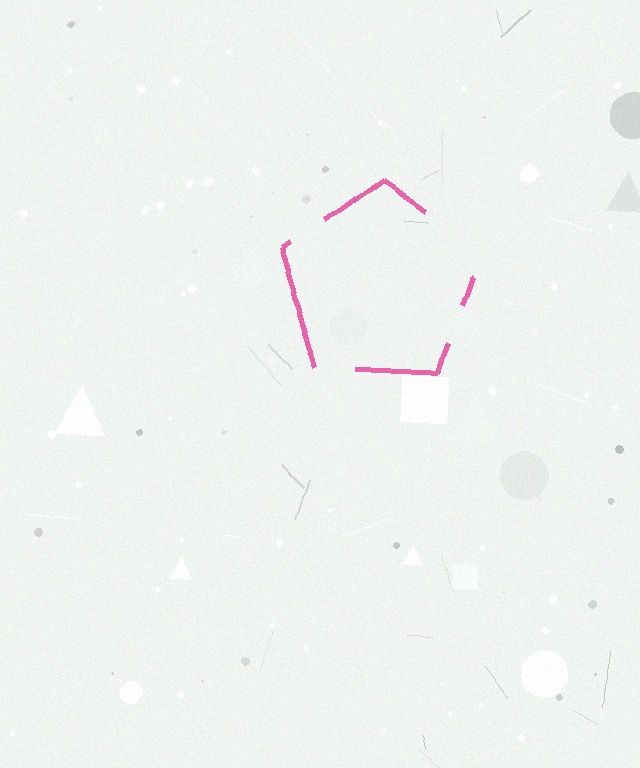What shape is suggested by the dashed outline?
The dashed outline suggests a pentagon.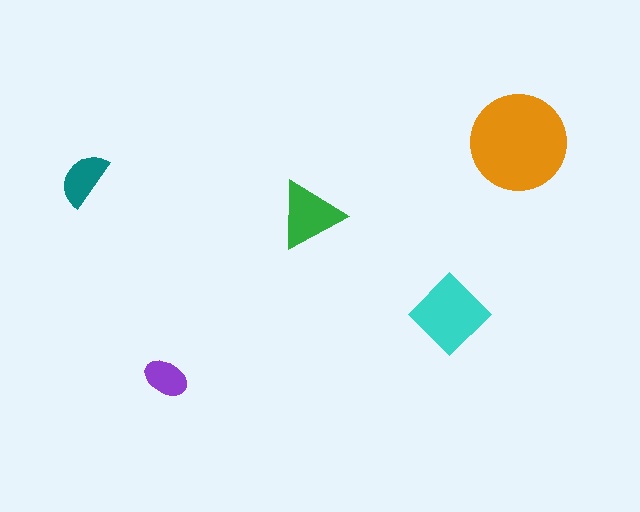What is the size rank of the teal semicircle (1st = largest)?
4th.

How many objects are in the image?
There are 5 objects in the image.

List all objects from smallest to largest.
The purple ellipse, the teal semicircle, the green triangle, the cyan diamond, the orange circle.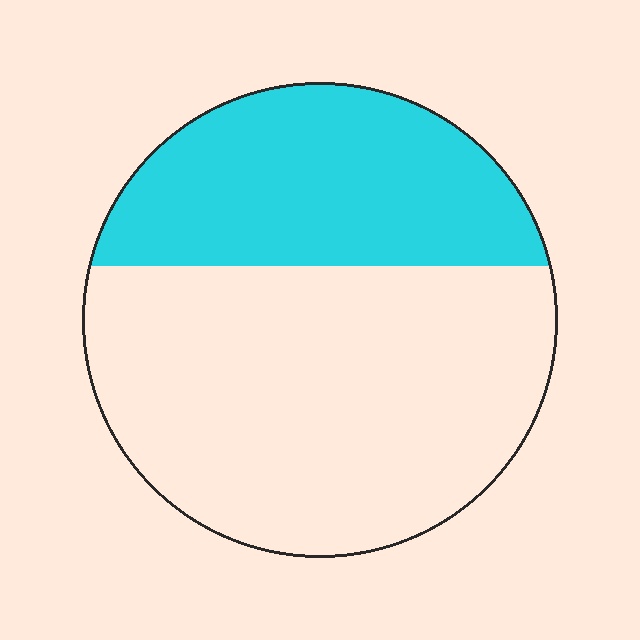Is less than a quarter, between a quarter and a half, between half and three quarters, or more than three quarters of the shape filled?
Between a quarter and a half.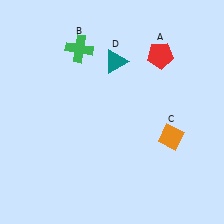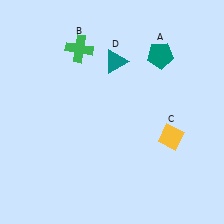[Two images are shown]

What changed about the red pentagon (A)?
In Image 1, A is red. In Image 2, it changed to teal.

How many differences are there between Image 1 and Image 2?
There are 2 differences between the two images.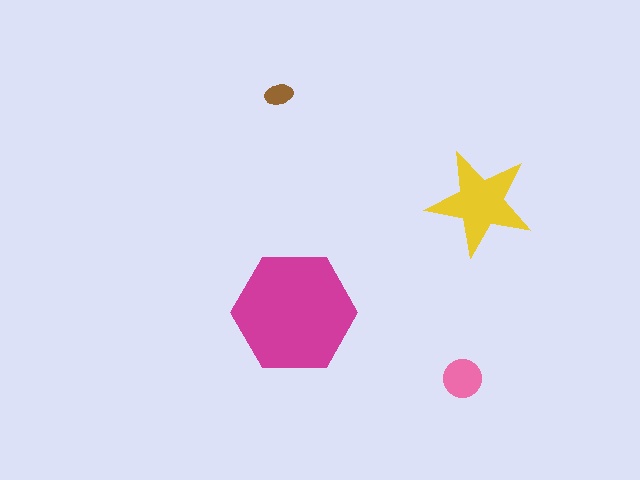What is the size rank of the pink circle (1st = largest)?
3rd.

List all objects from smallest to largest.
The brown ellipse, the pink circle, the yellow star, the magenta hexagon.